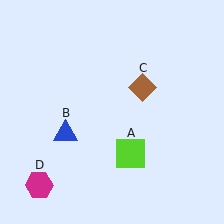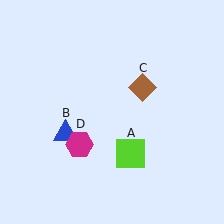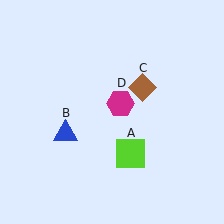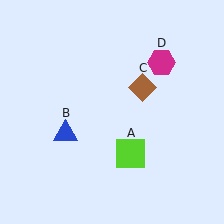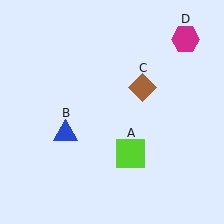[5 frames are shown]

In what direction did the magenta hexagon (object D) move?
The magenta hexagon (object D) moved up and to the right.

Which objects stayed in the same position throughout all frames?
Lime square (object A) and blue triangle (object B) and brown diamond (object C) remained stationary.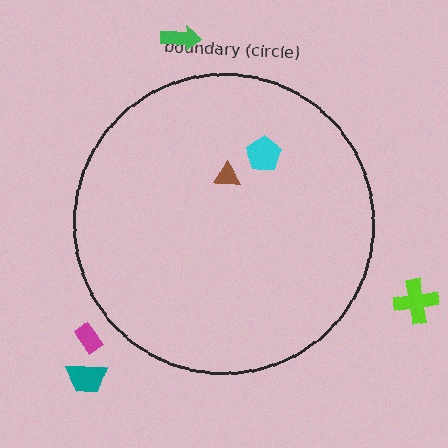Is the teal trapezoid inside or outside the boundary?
Outside.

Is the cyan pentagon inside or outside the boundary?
Inside.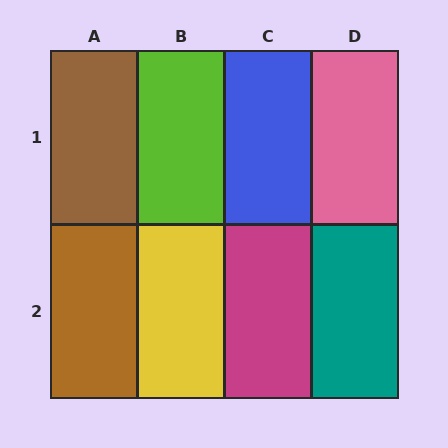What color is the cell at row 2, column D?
Teal.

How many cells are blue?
1 cell is blue.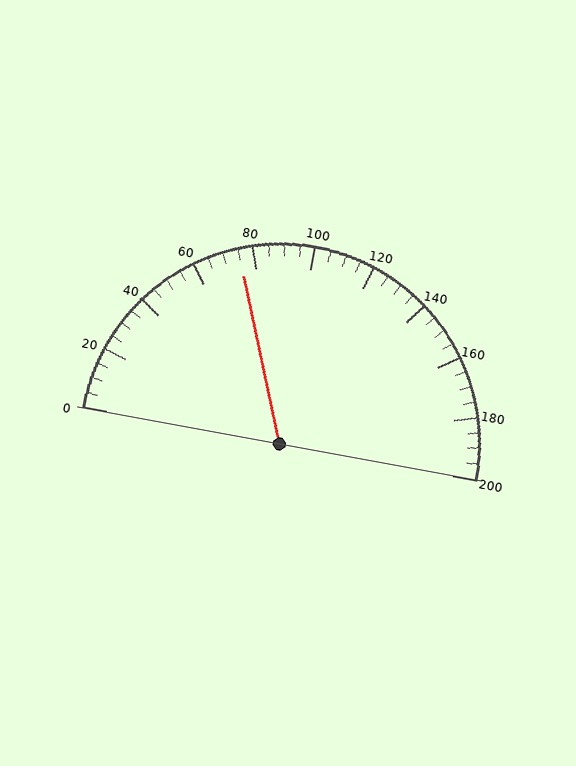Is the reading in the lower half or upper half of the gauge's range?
The reading is in the lower half of the range (0 to 200).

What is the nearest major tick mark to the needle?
The nearest major tick mark is 80.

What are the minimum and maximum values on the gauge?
The gauge ranges from 0 to 200.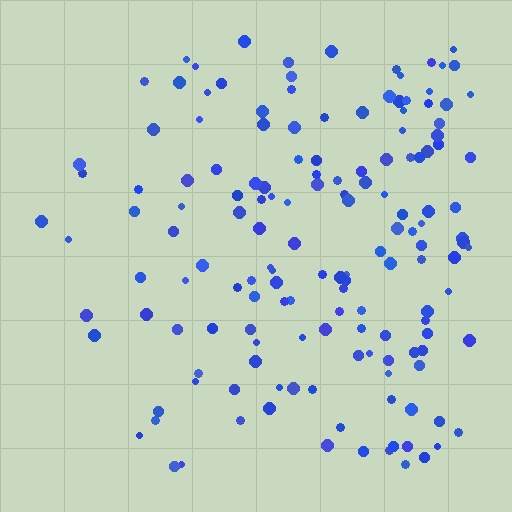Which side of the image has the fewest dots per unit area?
The left.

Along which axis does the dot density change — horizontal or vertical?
Horizontal.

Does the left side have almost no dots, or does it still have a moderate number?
Still a moderate number, just noticeably fewer than the right.